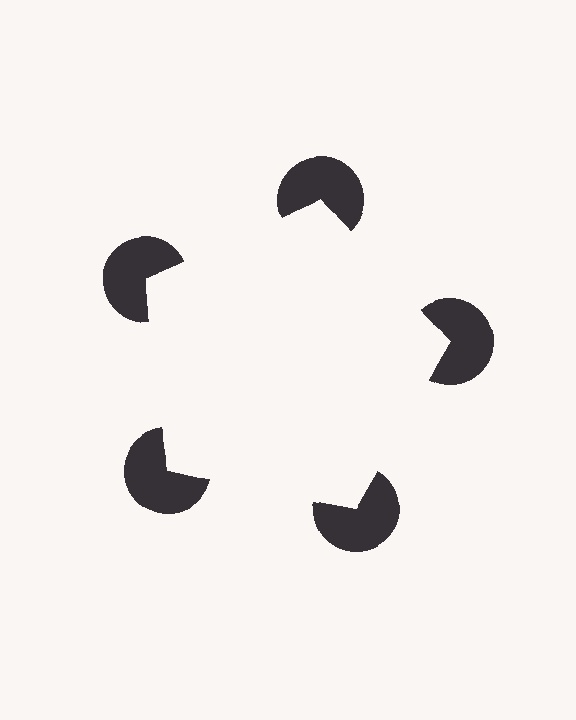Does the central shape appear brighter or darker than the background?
It typically appears slightly brighter than the background, even though no actual brightness change is drawn.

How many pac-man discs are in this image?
There are 5 — one at each vertex of the illusory pentagon.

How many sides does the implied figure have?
5 sides.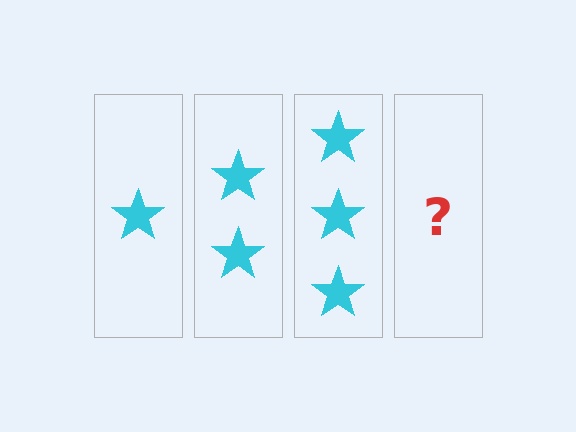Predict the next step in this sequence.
The next step is 4 stars.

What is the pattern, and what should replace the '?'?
The pattern is that each step adds one more star. The '?' should be 4 stars.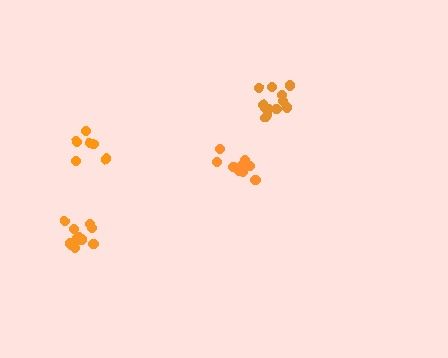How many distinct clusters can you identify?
There are 4 distinct clusters.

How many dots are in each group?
Group 1: 10 dots, Group 2: 6 dots, Group 3: 12 dots, Group 4: 12 dots (40 total).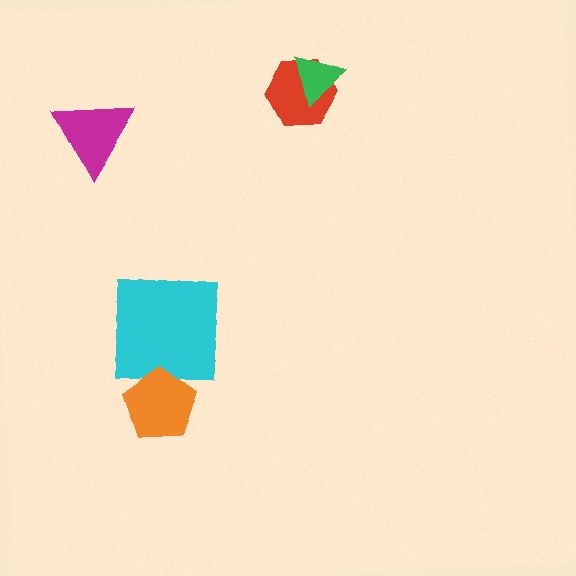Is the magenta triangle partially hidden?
No, no other shape covers it.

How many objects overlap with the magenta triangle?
0 objects overlap with the magenta triangle.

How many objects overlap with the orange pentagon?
1 object overlaps with the orange pentagon.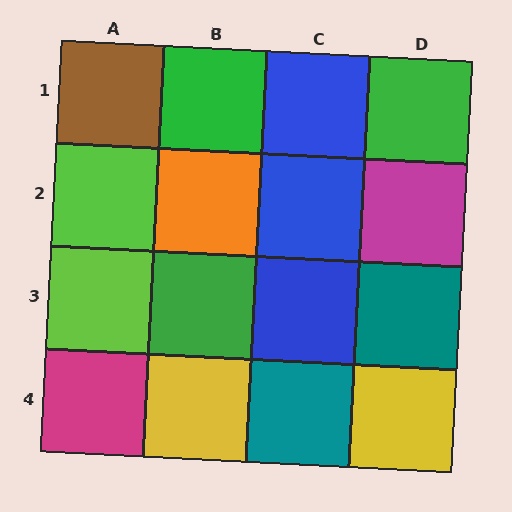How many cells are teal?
2 cells are teal.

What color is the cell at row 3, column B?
Green.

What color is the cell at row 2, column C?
Blue.